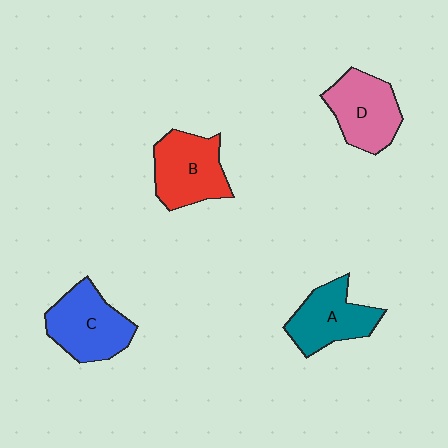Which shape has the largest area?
Shape C (blue).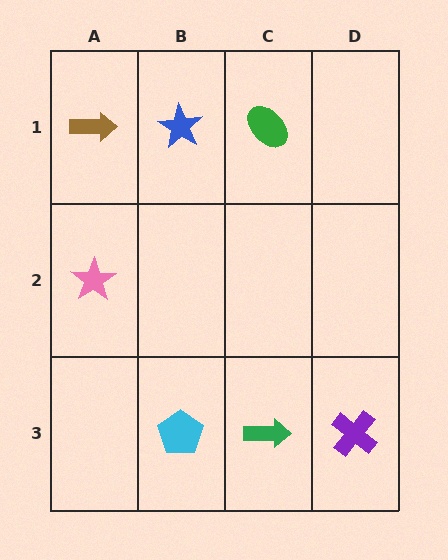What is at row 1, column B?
A blue star.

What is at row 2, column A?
A pink star.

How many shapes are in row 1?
3 shapes.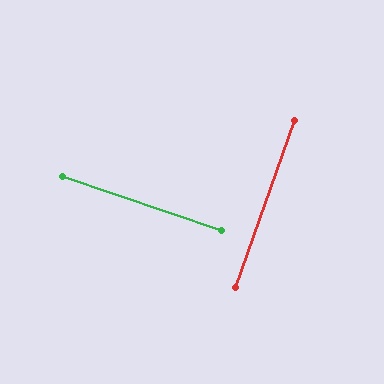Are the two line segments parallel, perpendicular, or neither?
Perpendicular — they meet at approximately 89°.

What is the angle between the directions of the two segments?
Approximately 89 degrees.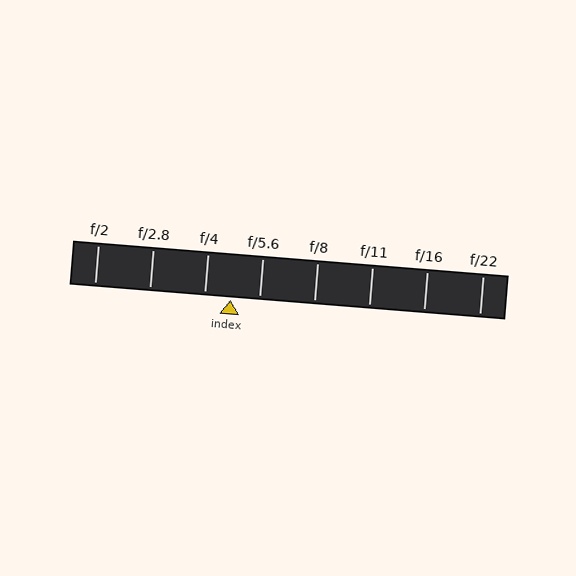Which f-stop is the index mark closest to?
The index mark is closest to f/4.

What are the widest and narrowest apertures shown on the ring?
The widest aperture shown is f/2 and the narrowest is f/22.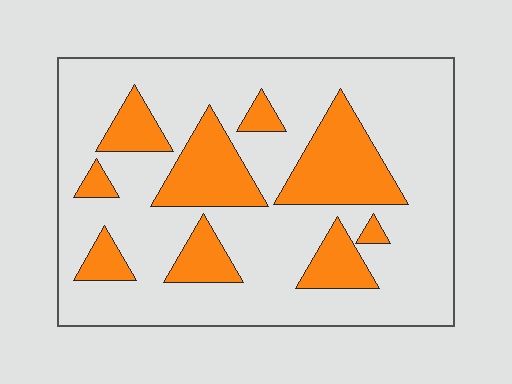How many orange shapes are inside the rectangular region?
9.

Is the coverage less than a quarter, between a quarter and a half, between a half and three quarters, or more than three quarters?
Between a quarter and a half.